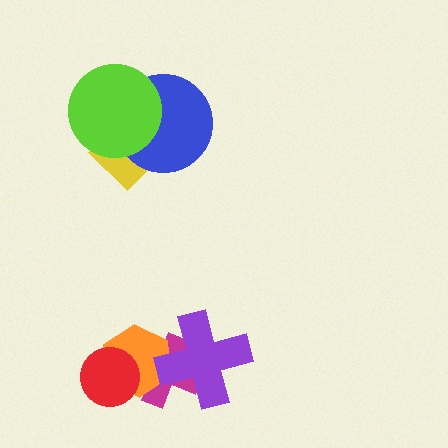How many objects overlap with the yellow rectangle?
2 objects overlap with the yellow rectangle.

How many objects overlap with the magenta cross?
3 objects overlap with the magenta cross.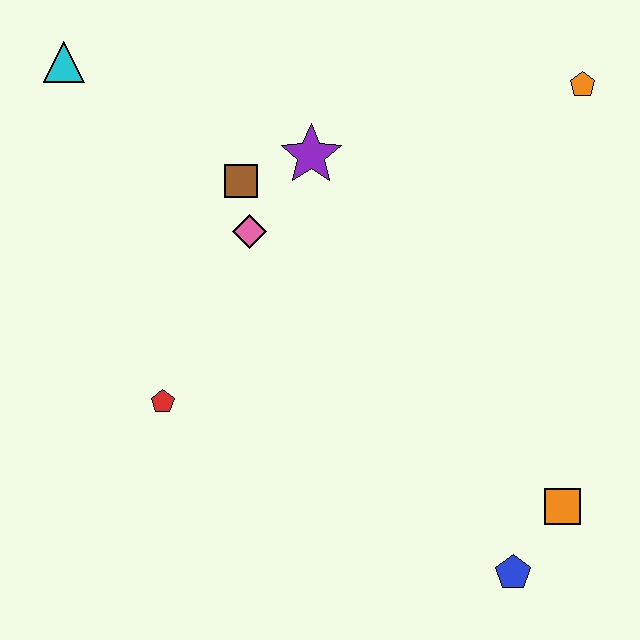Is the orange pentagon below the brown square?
No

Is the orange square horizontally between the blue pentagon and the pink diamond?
No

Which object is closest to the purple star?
The brown square is closest to the purple star.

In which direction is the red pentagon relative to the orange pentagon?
The red pentagon is to the left of the orange pentagon.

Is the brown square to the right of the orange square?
No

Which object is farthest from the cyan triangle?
The blue pentagon is farthest from the cyan triangle.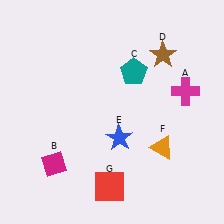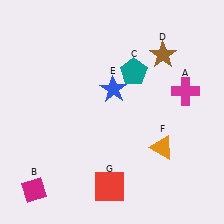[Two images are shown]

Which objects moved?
The objects that moved are: the magenta diamond (B), the blue star (E).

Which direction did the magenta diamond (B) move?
The magenta diamond (B) moved down.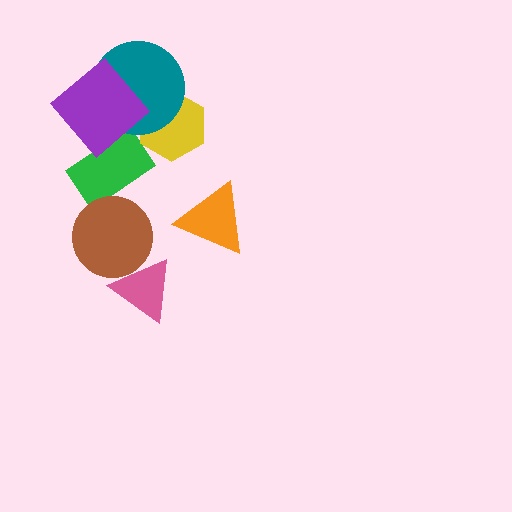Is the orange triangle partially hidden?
No, no other shape covers it.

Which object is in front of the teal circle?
The purple diamond is in front of the teal circle.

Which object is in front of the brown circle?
The pink triangle is in front of the brown circle.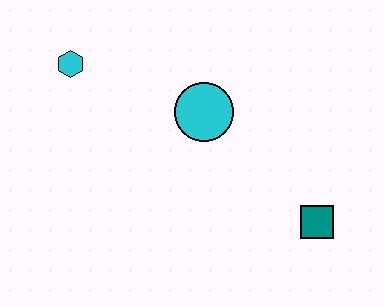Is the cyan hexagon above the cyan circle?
Yes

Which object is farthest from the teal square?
The cyan hexagon is farthest from the teal square.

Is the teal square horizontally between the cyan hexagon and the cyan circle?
No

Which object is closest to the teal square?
The cyan circle is closest to the teal square.